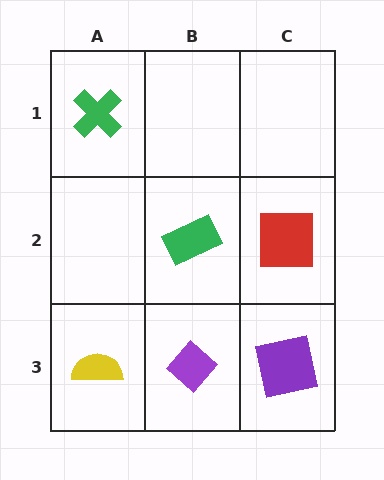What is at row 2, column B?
A green rectangle.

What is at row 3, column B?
A purple diamond.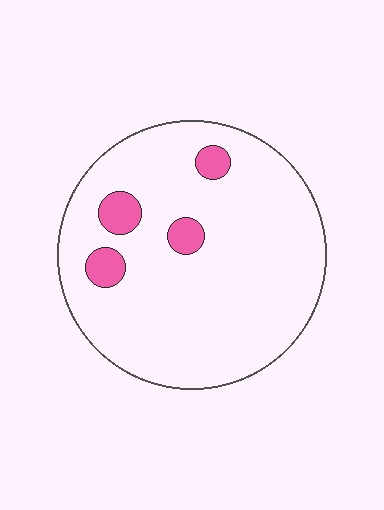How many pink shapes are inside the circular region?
4.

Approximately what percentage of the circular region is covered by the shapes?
Approximately 10%.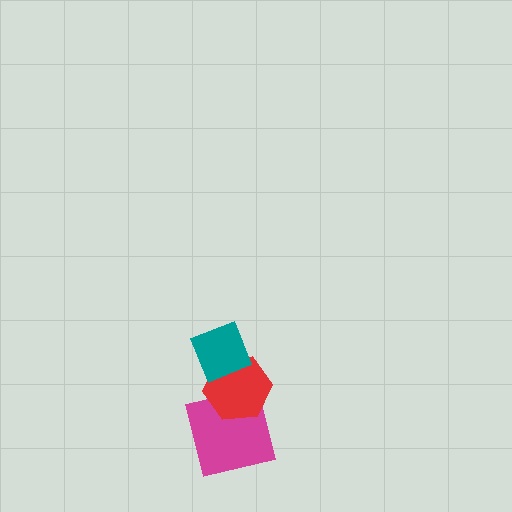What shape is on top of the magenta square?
The red hexagon is on top of the magenta square.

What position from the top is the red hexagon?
The red hexagon is 2nd from the top.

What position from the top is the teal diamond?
The teal diamond is 1st from the top.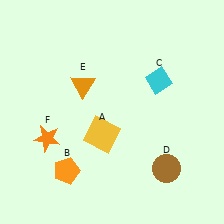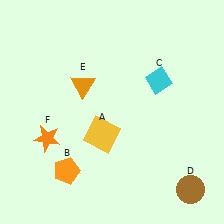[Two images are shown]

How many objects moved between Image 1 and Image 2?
1 object moved between the two images.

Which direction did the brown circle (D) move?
The brown circle (D) moved right.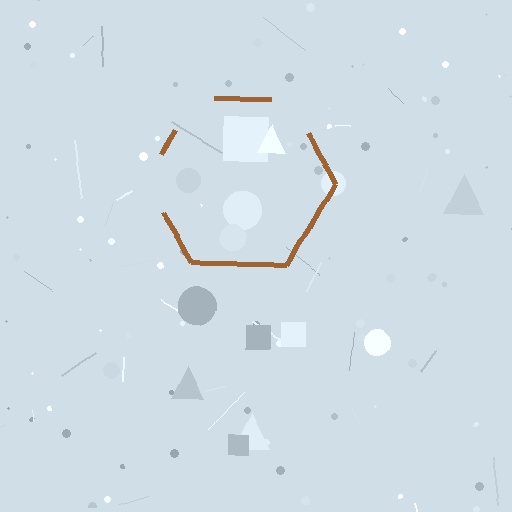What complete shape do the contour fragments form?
The contour fragments form a hexagon.